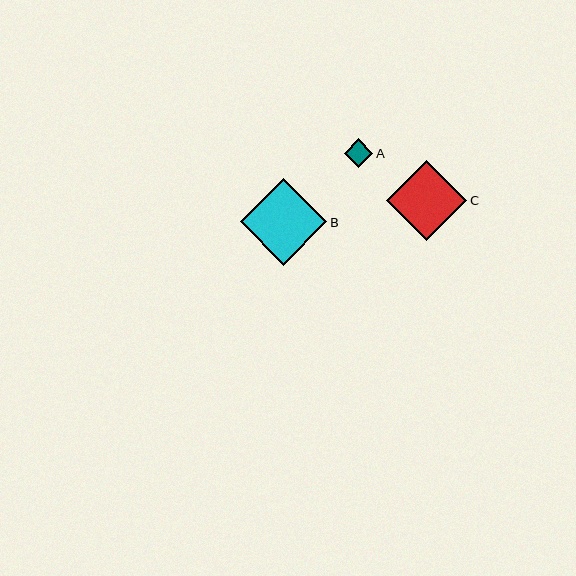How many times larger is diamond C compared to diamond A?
Diamond C is approximately 2.8 times the size of diamond A.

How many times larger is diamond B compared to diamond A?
Diamond B is approximately 3.0 times the size of diamond A.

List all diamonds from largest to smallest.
From largest to smallest: B, C, A.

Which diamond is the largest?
Diamond B is the largest with a size of approximately 86 pixels.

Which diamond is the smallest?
Diamond A is the smallest with a size of approximately 29 pixels.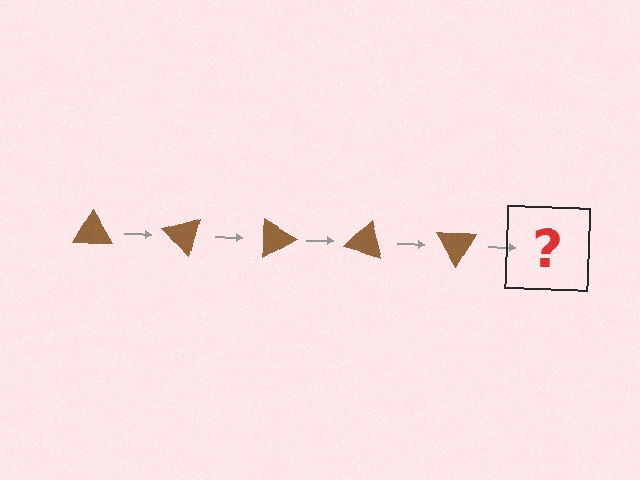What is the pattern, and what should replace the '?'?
The pattern is that the triangle rotates 45 degrees each step. The '?' should be a brown triangle rotated 225 degrees.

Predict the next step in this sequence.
The next step is a brown triangle rotated 225 degrees.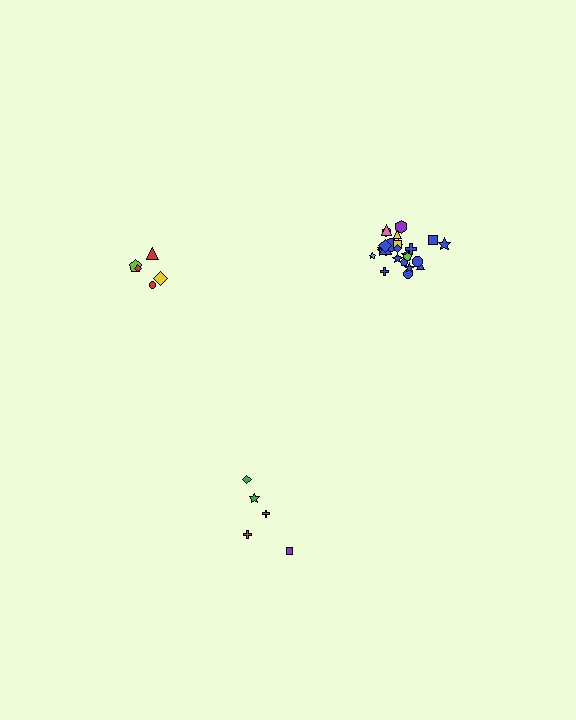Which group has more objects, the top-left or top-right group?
The top-right group.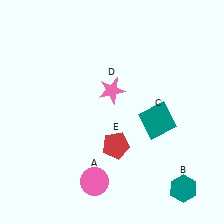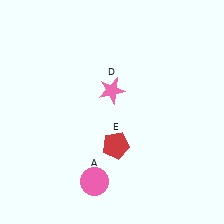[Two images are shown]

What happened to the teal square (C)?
The teal square (C) was removed in Image 2. It was in the bottom-right area of Image 1.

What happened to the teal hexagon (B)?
The teal hexagon (B) was removed in Image 2. It was in the bottom-right area of Image 1.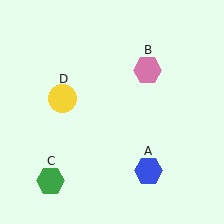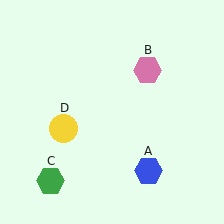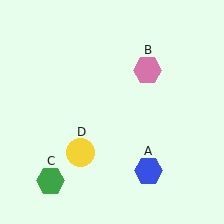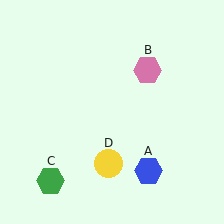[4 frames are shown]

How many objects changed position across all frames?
1 object changed position: yellow circle (object D).